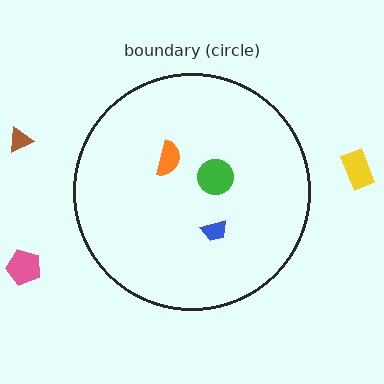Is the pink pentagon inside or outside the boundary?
Outside.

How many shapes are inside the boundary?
3 inside, 3 outside.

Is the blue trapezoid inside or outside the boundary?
Inside.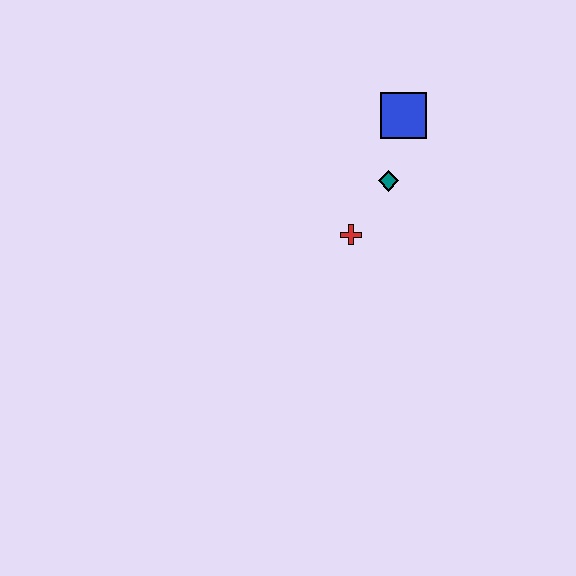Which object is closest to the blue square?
The teal diamond is closest to the blue square.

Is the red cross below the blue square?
Yes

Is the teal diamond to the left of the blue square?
Yes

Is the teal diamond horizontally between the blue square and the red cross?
Yes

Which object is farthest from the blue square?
The red cross is farthest from the blue square.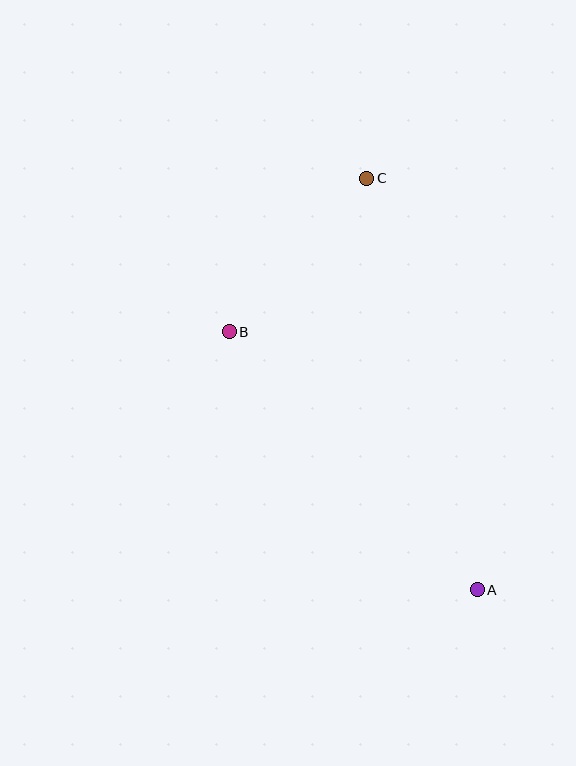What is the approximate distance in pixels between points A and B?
The distance between A and B is approximately 358 pixels.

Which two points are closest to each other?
Points B and C are closest to each other.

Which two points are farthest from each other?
Points A and C are farthest from each other.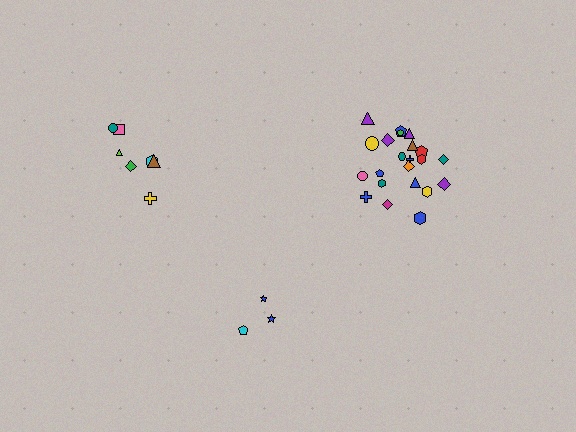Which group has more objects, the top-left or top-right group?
The top-right group.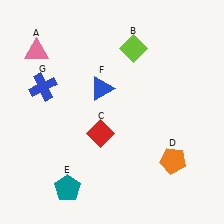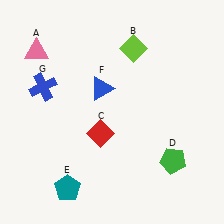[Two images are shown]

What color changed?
The pentagon (D) changed from orange in Image 1 to green in Image 2.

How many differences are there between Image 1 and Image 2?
There is 1 difference between the two images.